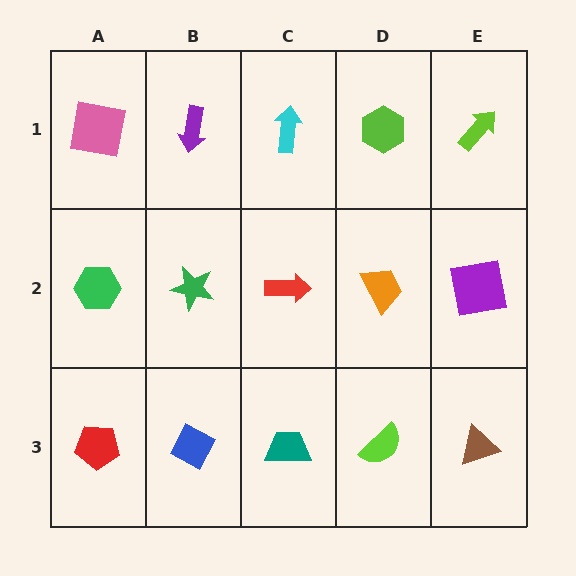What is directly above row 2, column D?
A lime hexagon.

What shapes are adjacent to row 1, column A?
A green hexagon (row 2, column A), a purple arrow (row 1, column B).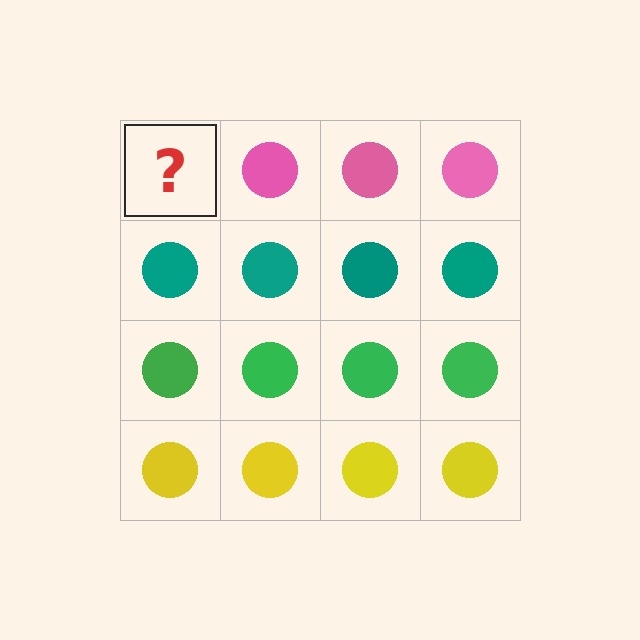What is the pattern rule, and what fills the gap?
The rule is that each row has a consistent color. The gap should be filled with a pink circle.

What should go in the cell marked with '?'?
The missing cell should contain a pink circle.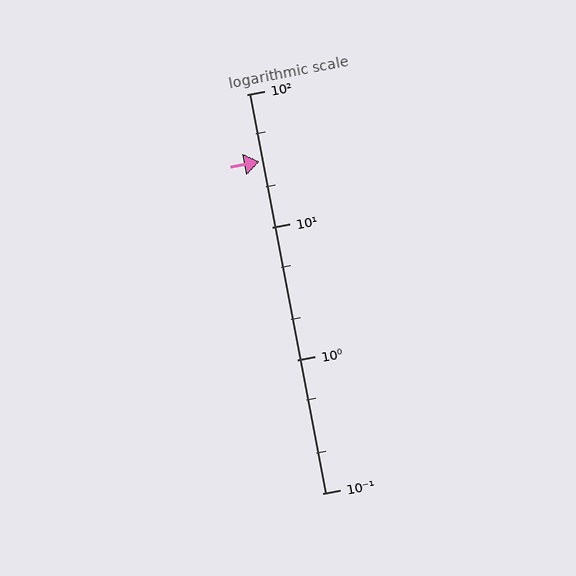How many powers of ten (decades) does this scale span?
The scale spans 3 decades, from 0.1 to 100.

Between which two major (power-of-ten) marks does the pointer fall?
The pointer is between 10 and 100.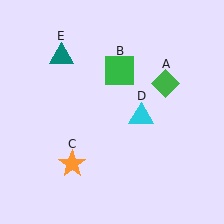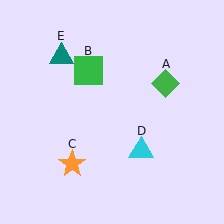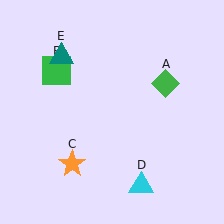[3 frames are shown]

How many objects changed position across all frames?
2 objects changed position: green square (object B), cyan triangle (object D).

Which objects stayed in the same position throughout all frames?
Green diamond (object A) and orange star (object C) and teal triangle (object E) remained stationary.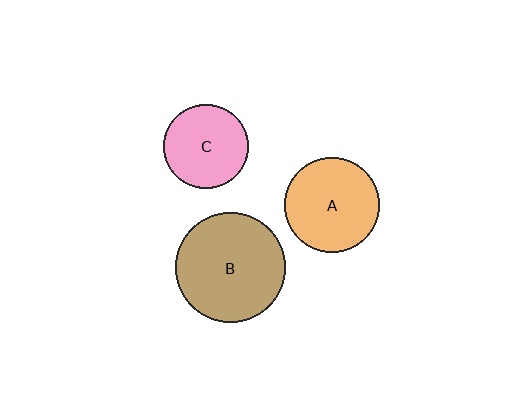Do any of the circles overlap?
No, none of the circles overlap.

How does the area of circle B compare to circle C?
Approximately 1.7 times.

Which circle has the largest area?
Circle B (brown).